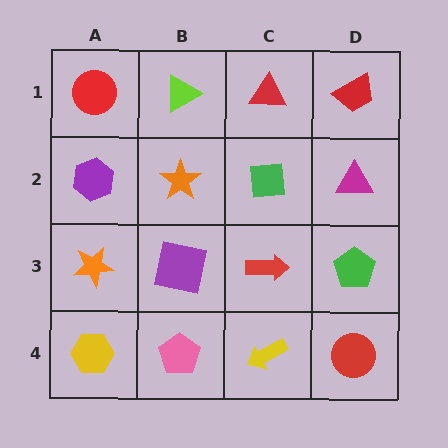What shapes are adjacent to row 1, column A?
A purple hexagon (row 2, column A), a lime triangle (row 1, column B).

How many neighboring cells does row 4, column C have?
3.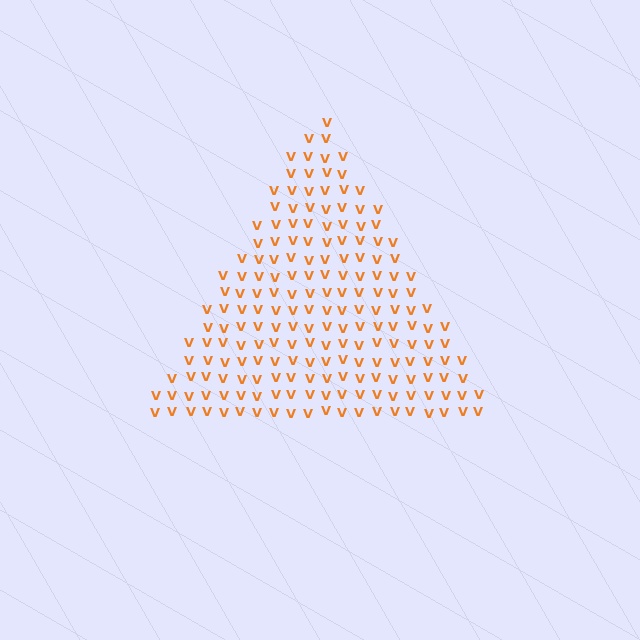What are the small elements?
The small elements are letter V's.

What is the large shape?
The large shape is a triangle.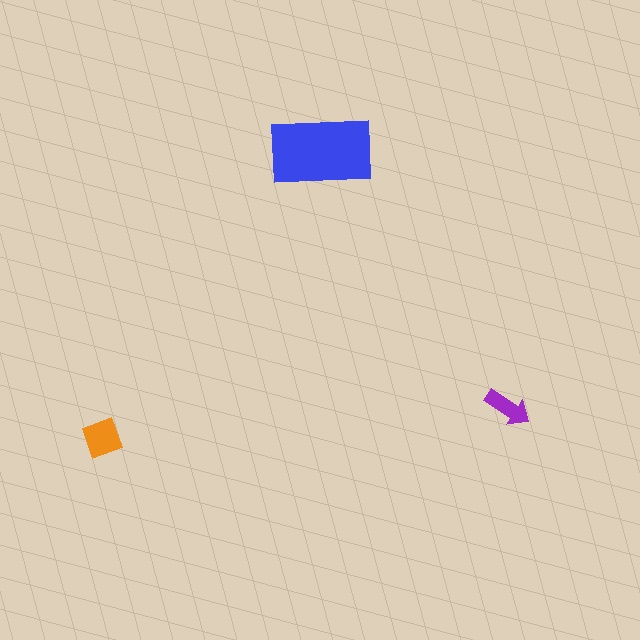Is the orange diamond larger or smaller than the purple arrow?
Larger.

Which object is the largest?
The blue rectangle.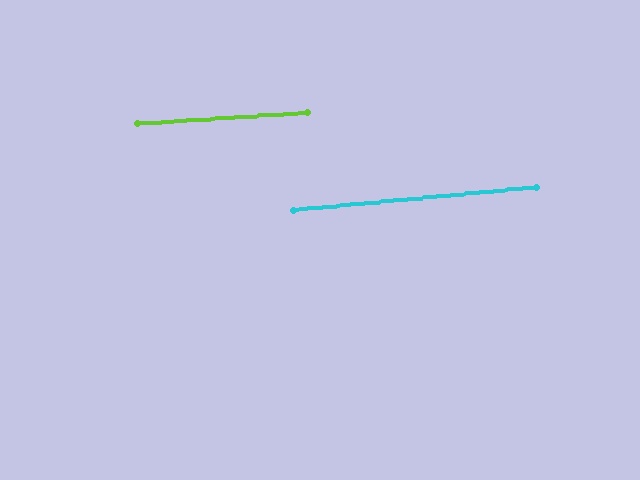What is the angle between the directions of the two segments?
Approximately 2 degrees.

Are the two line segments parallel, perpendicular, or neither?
Parallel — their directions differ by only 1.5°.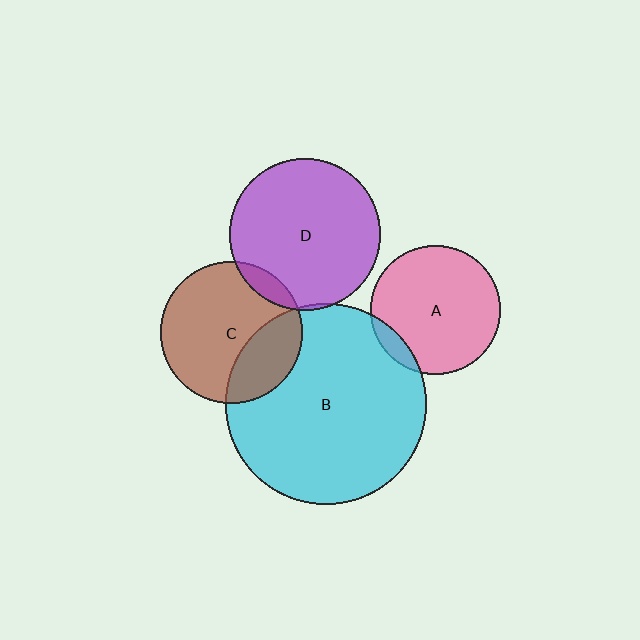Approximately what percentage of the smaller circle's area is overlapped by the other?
Approximately 10%.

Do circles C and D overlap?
Yes.